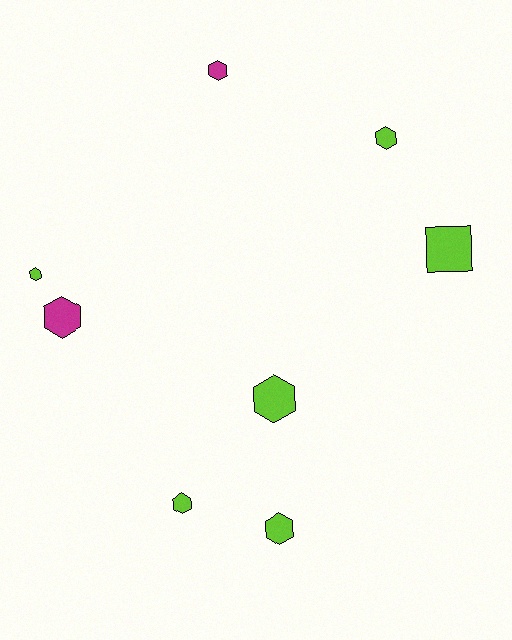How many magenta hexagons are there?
There are 2 magenta hexagons.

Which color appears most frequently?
Lime, with 6 objects.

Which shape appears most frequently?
Hexagon, with 7 objects.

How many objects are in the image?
There are 8 objects.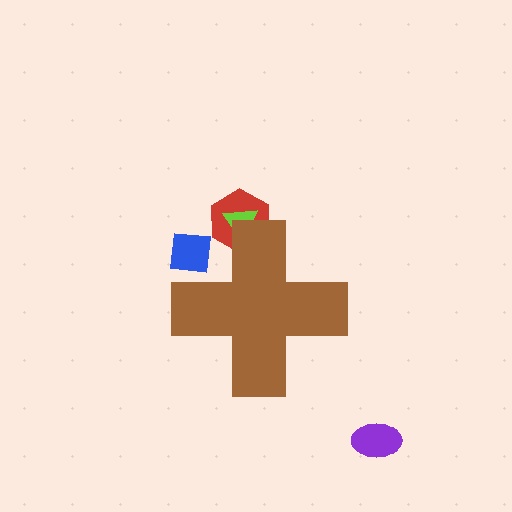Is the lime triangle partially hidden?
Yes, the lime triangle is partially hidden behind the brown cross.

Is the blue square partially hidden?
Yes, the blue square is partially hidden behind the brown cross.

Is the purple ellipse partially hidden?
No, the purple ellipse is fully visible.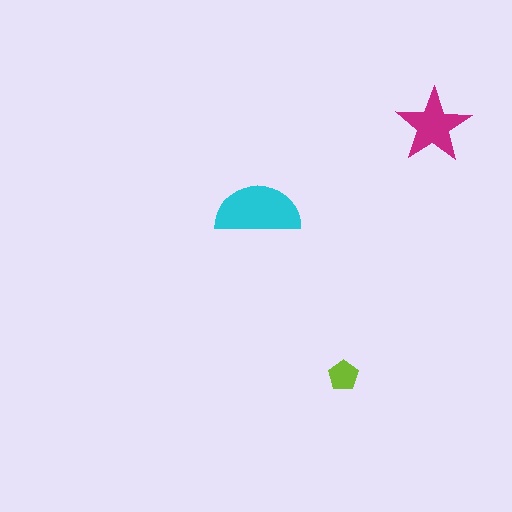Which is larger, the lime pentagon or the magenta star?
The magenta star.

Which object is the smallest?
The lime pentagon.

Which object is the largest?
The cyan semicircle.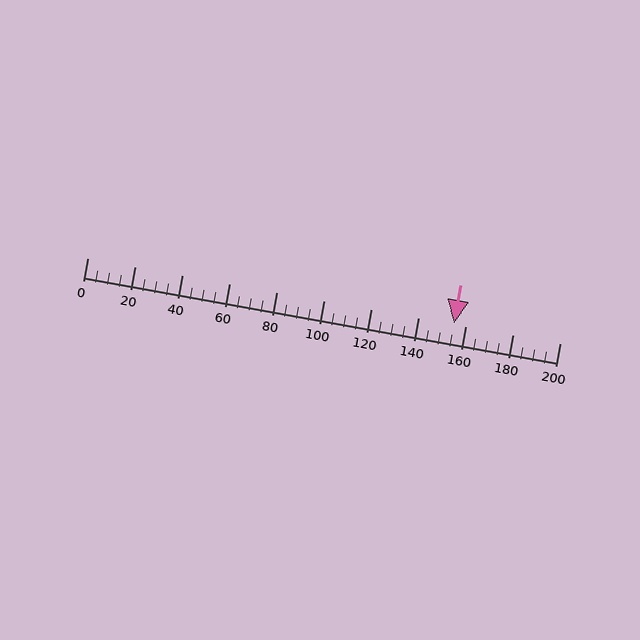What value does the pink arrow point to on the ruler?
The pink arrow points to approximately 155.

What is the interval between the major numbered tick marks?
The major tick marks are spaced 20 units apart.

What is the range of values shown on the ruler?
The ruler shows values from 0 to 200.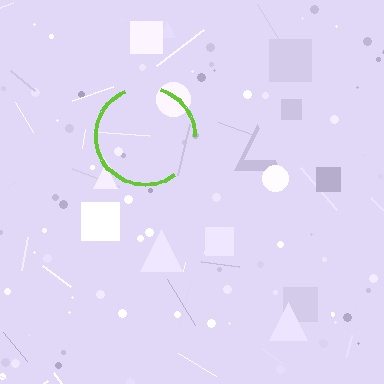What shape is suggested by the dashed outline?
The dashed outline suggests a circle.